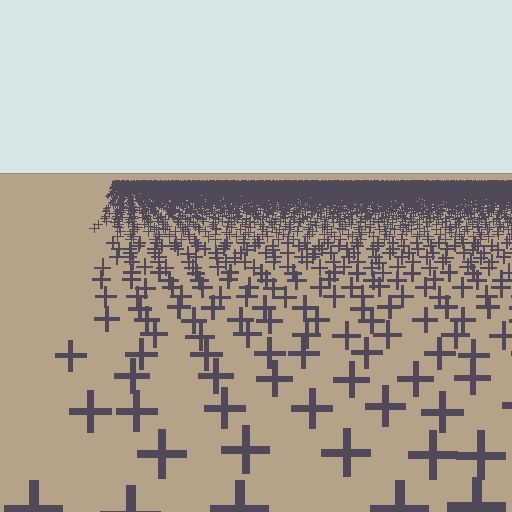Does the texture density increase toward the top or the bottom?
Density increases toward the top.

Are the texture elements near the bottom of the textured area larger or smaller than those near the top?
Larger. Near the bottom, elements are closer to the viewer and appear at a bigger on-screen size.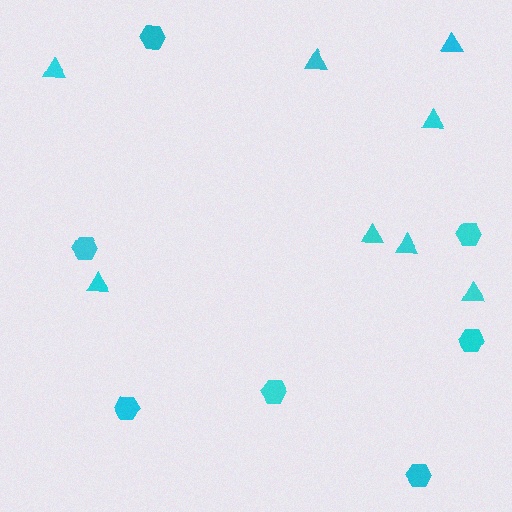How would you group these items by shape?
There are 2 groups: one group of triangles (8) and one group of hexagons (7).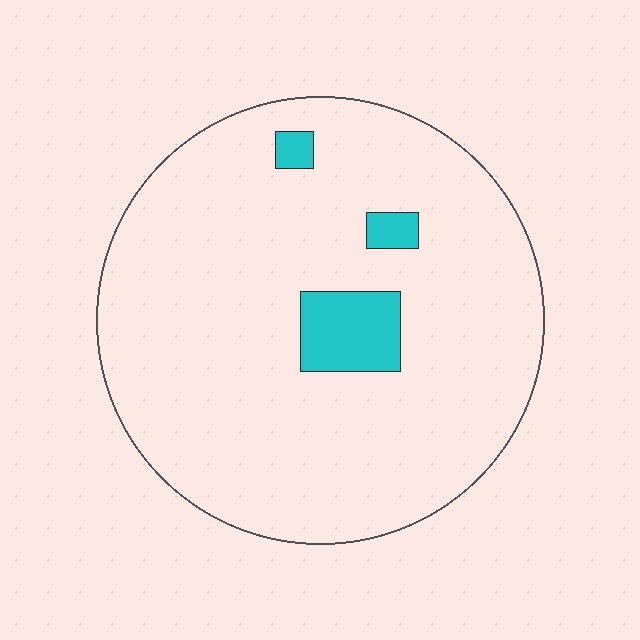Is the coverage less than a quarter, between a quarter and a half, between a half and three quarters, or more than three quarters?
Less than a quarter.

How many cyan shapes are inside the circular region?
3.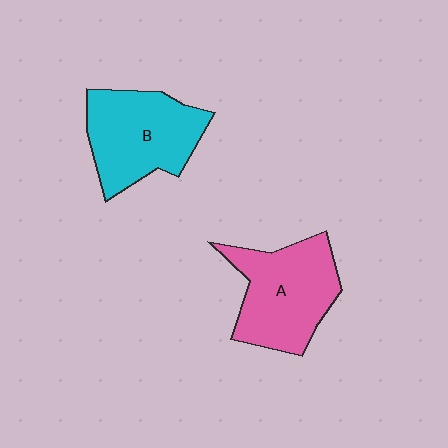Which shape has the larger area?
Shape A (pink).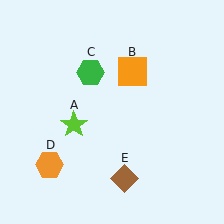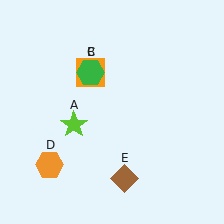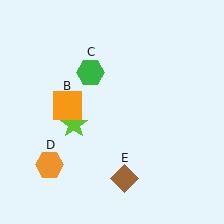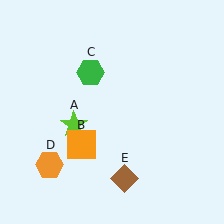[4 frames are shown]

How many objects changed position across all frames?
1 object changed position: orange square (object B).